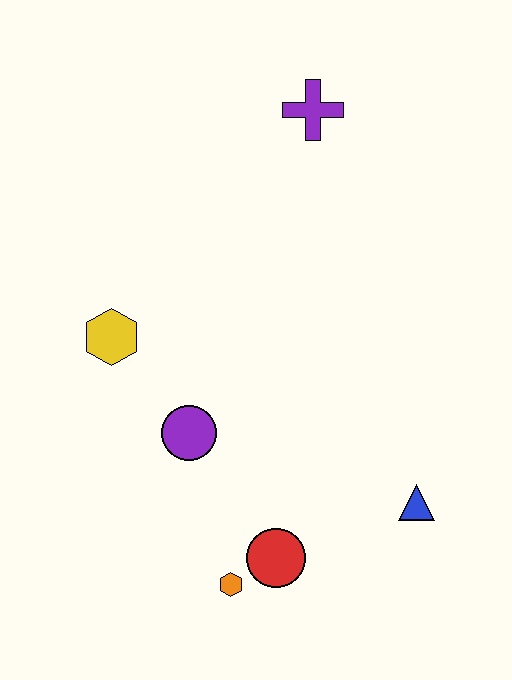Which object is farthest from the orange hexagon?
The purple cross is farthest from the orange hexagon.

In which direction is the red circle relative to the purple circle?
The red circle is below the purple circle.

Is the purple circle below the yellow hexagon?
Yes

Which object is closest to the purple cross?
The yellow hexagon is closest to the purple cross.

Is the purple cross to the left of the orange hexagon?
No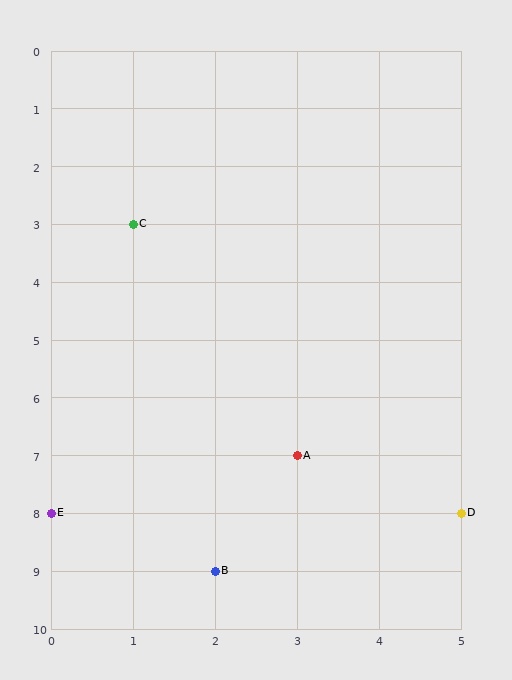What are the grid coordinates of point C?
Point C is at grid coordinates (1, 3).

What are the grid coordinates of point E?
Point E is at grid coordinates (0, 8).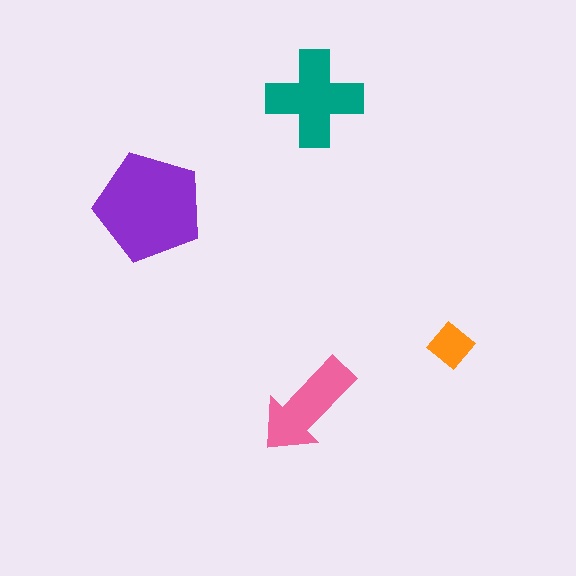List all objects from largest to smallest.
The purple pentagon, the teal cross, the pink arrow, the orange diamond.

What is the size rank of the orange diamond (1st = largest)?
4th.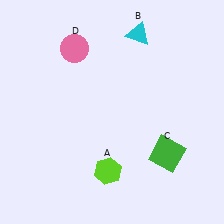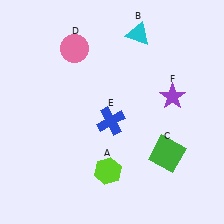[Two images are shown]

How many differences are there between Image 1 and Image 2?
There are 2 differences between the two images.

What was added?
A blue cross (E), a purple star (F) were added in Image 2.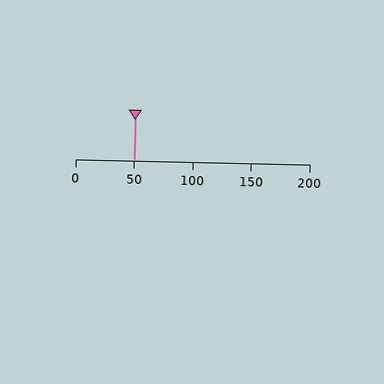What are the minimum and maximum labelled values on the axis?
The axis runs from 0 to 200.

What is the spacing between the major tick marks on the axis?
The major ticks are spaced 50 apart.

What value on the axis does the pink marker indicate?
The marker indicates approximately 50.